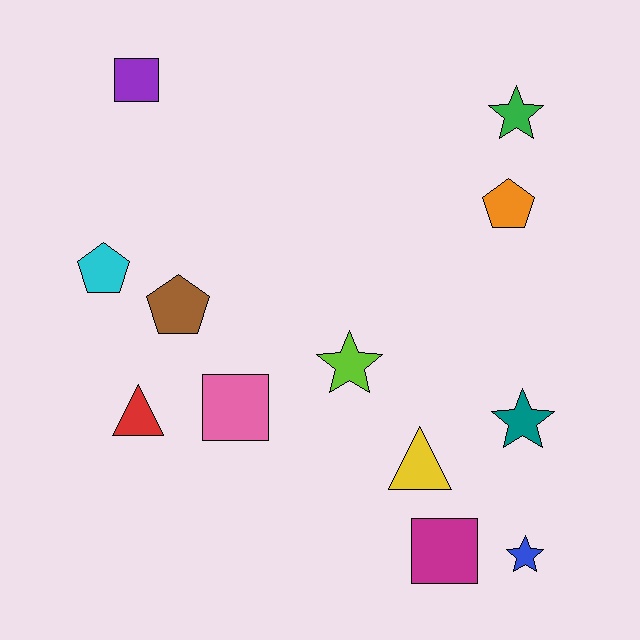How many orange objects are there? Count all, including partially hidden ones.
There is 1 orange object.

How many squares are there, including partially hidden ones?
There are 3 squares.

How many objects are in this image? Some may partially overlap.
There are 12 objects.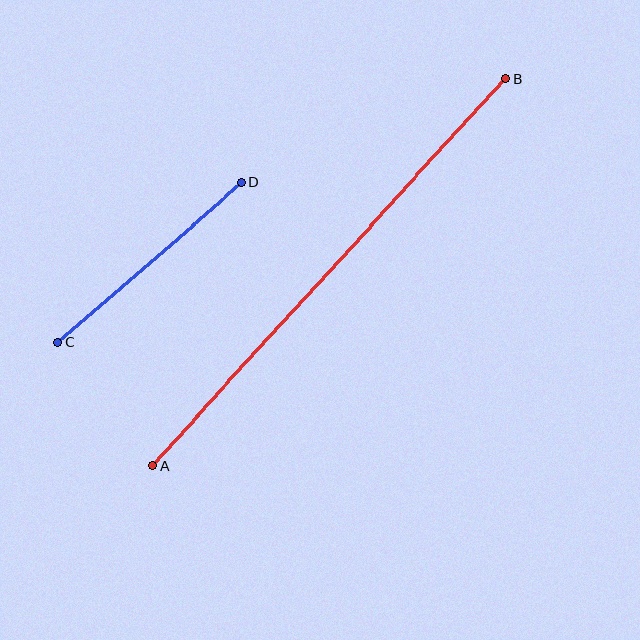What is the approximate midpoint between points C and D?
The midpoint is at approximately (150, 263) pixels.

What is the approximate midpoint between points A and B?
The midpoint is at approximately (329, 272) pixels.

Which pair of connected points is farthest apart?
Points A and B are farthest apart.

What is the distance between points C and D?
The distance is approximately 244 pixels.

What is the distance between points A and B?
The distance is approximately 523 pixels.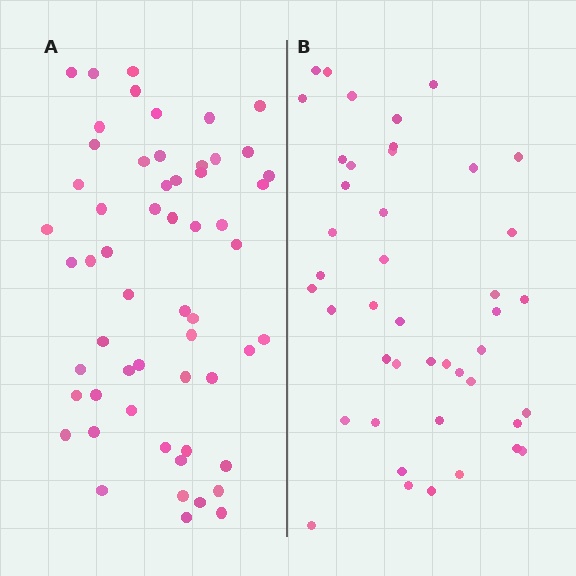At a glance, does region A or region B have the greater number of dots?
Region A (the left region) has more dots.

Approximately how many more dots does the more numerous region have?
Region A has approximately 15 more dots than region B.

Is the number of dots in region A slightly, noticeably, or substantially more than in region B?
Region A has noticeably more, but not dramatically so. The ratio is roughly 1.3 to 1.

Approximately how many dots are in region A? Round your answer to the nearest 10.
About 60 dots. (The exact count is 57, which rounds to 60.)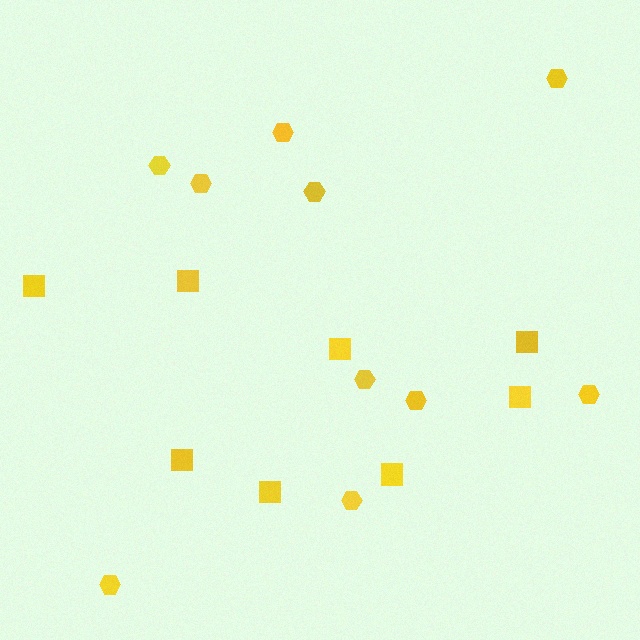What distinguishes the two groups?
There are 2 groups: one group of squares (8) and one group of hexagons (10).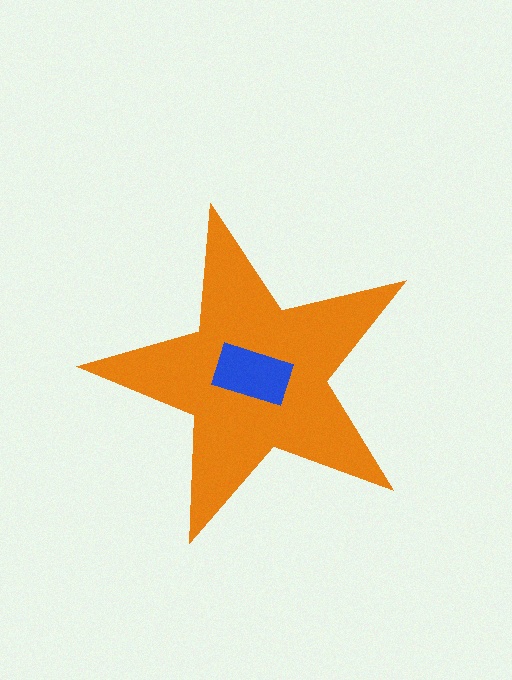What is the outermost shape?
The orange star.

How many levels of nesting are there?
2.